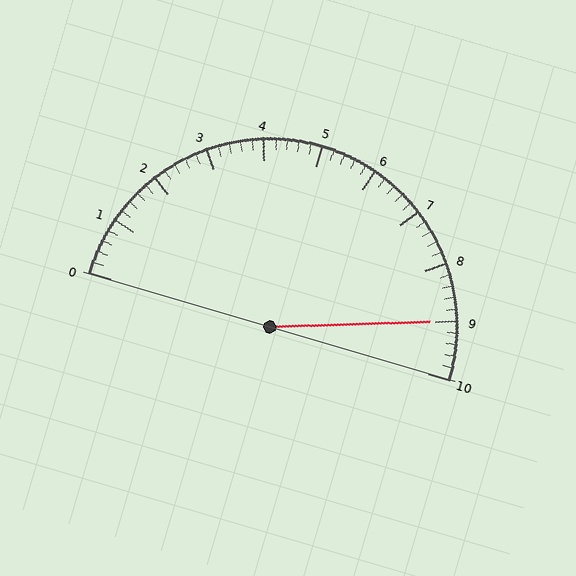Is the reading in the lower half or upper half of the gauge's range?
The reading is in the upper half of the range (0 to 10).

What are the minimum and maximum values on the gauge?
The gauge ranges from 0 to 10.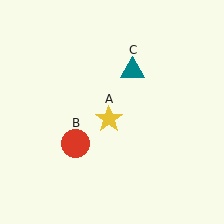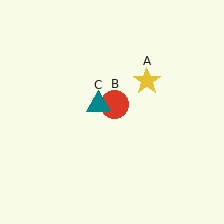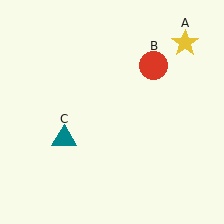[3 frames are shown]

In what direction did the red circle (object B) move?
The red circle (object B) moved up and to the right.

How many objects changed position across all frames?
3 objects changed position: yellow star (object A), red circle (object B), teal triangle (object C).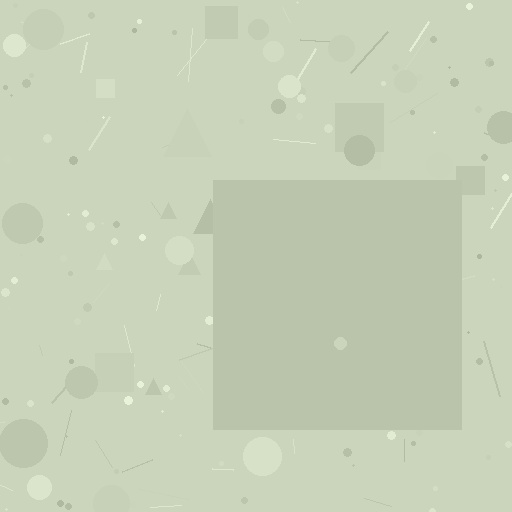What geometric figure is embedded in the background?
A square is embedded in the background.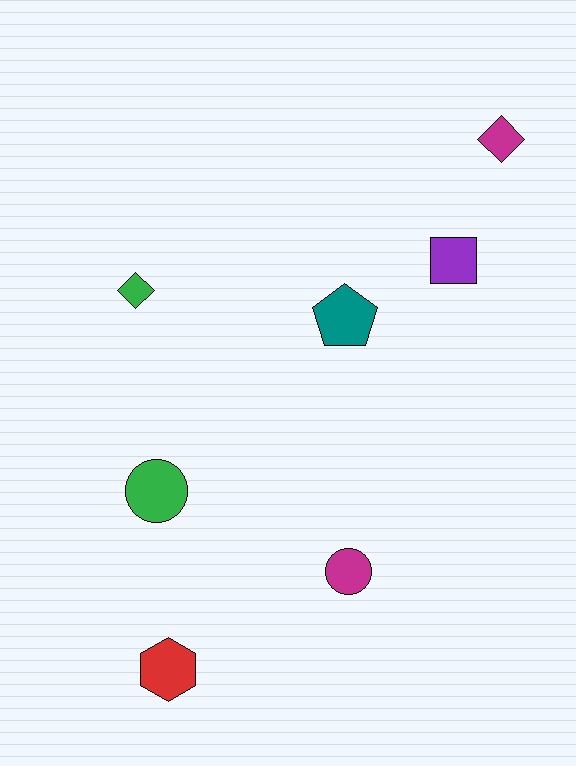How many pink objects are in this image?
There are no pink objects.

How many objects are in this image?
There are 7 objects.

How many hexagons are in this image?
There is 1 hexagon.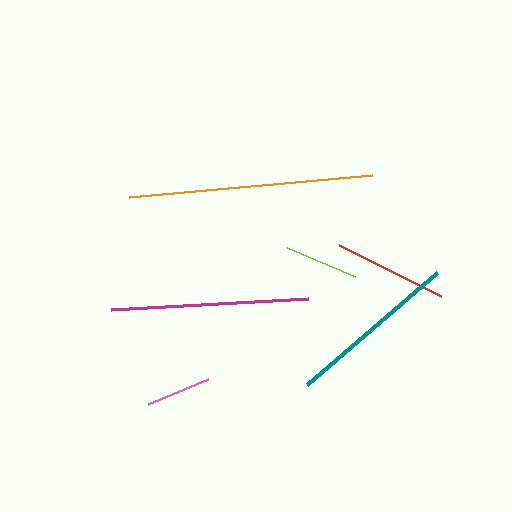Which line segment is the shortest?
The pink line is the shortest at approximately 65 pixels.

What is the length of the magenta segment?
The magenta segment is approximately 198 pixels long.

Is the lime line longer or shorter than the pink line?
The lime line is longer than the pink line.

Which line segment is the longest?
The orange line is the longest at approximately 244 pixels.